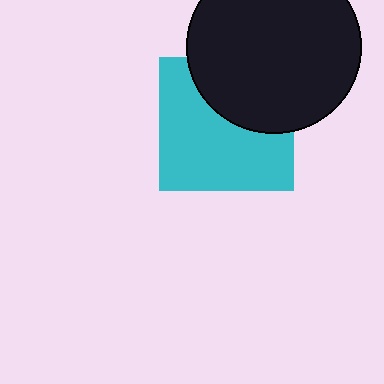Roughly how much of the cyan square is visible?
About half of it is visible (roughly 63%).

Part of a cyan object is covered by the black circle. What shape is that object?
It is a square.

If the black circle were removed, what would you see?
You would see the complete cyan square.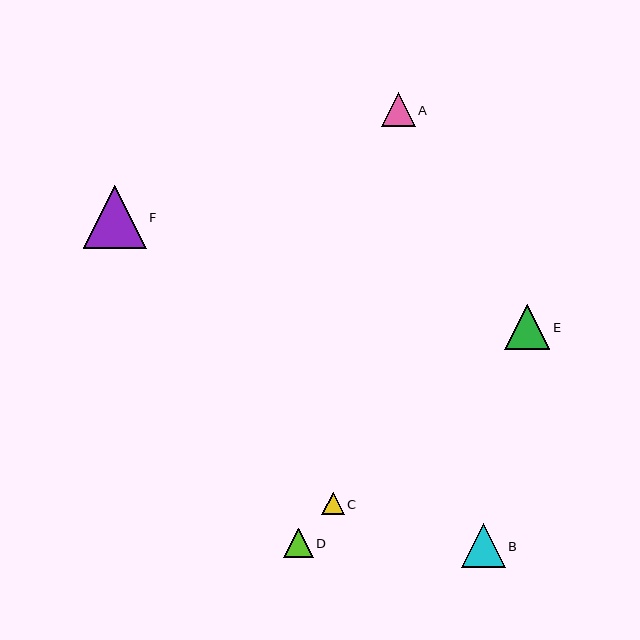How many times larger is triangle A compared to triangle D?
Triangle A is approximately 1.1 times the size of triangle D.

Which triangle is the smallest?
Triangle C is the smallest with a size of approximately 22 pixels.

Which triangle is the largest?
Triangle F is the largest with a size of approximately 63 pixels.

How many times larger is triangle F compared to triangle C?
Triangle F is approximately 2.8 times the size of triangle C.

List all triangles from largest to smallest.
From largest to smallest: F, E, B, A, D, C.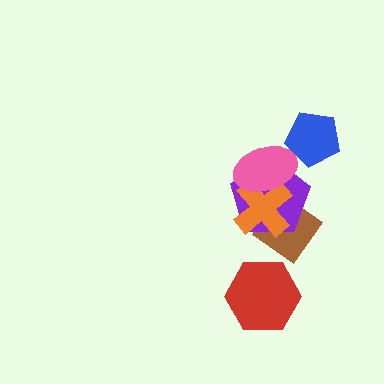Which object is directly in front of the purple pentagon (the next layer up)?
The orange cross is directly in front of the purple pentagon.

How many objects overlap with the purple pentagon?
3 objects overlap with the purple pentagon.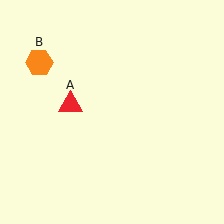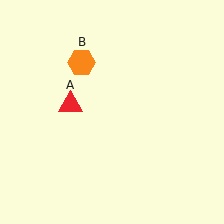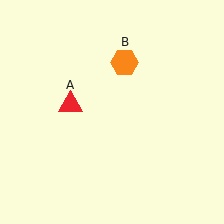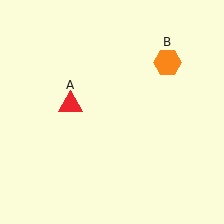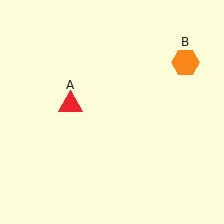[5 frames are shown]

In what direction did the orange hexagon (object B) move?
The orange hexagon (object B) moved right.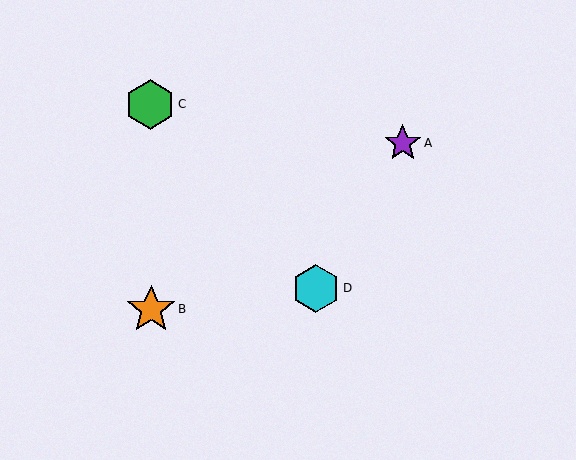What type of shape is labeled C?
Shape C is a green hexagon.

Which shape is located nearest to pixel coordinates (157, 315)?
The orange star (labeled B) at (151, 309) is nearest to that location.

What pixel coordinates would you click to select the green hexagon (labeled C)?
Click at (150, 104) to select the green hexagon C.